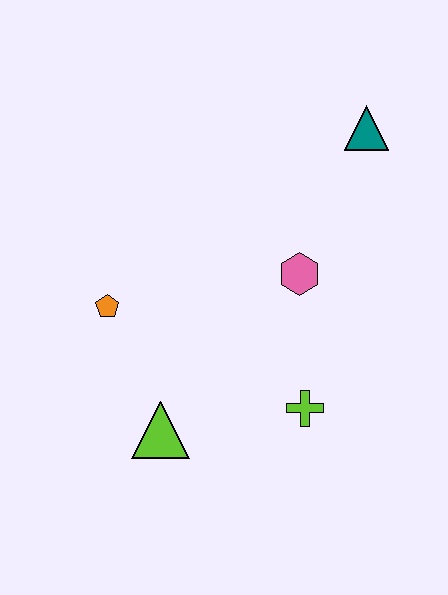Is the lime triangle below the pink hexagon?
Yes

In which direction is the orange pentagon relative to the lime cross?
The orange pentagon is to the left of the lime cross.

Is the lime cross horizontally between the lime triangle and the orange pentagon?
No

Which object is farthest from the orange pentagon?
The teal triangle is farthest from the orange pentagon.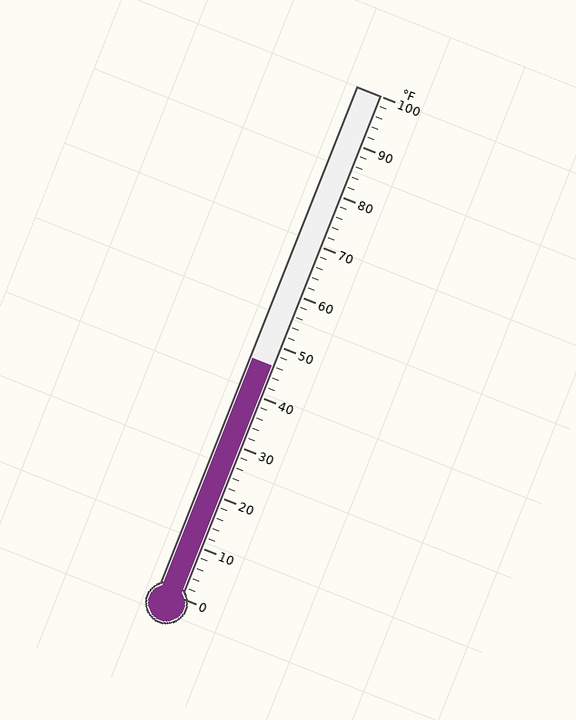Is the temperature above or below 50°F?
The temperature is below 50°F.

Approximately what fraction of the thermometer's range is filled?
The thermometer is filled to approximately 45% of its range.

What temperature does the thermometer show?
The thermometer shows approximately 46°F.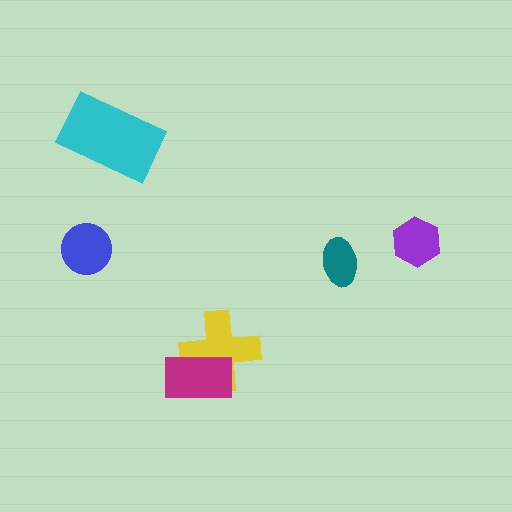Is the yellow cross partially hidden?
Yes, it is partially covered by another shape.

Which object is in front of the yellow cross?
The magenta rectangle is in front of the yellow cross.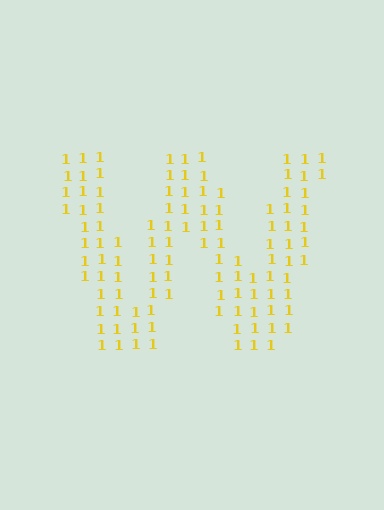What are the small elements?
The small elements are digit 1's.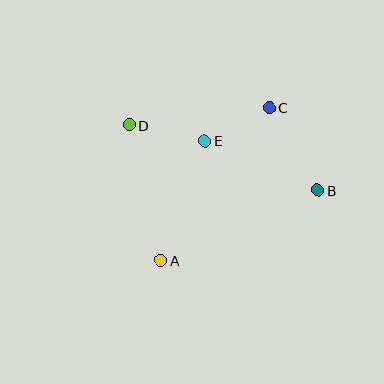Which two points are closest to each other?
Points C and E are closest to each other.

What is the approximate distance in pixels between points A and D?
The distance between A and D is approximately 139 pixels.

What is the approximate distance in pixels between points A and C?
The distance between A and C is approximately 188 pixels.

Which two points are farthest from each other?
Points B and D are farthest from each other.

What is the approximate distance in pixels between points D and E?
The distance between D and E is approximately 78 pixels.